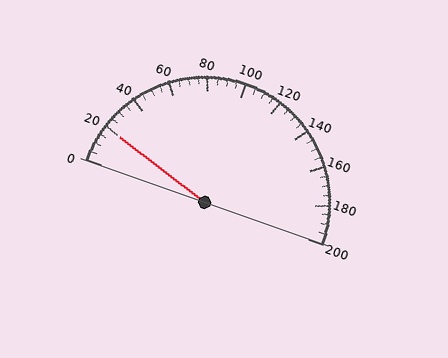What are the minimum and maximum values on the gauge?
The gauge ranges from 0 to 200.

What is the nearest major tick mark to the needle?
The nearest major tick mark is 20.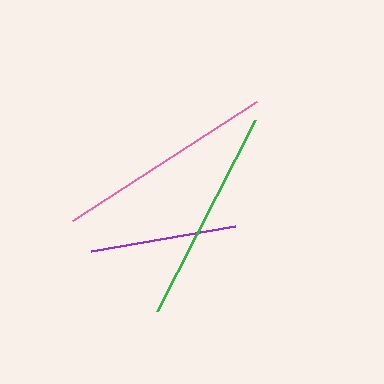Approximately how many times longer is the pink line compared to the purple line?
The pink line is approximately 1.5 times the length of the purple line.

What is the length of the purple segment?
The purple segment is approximately 147 pixels long.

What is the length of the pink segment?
The pink segment is approximately 219 pixels long.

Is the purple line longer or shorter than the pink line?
The pink line is longer than the purple line.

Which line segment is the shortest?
The purple line is the shortest at approximately 147 pixels.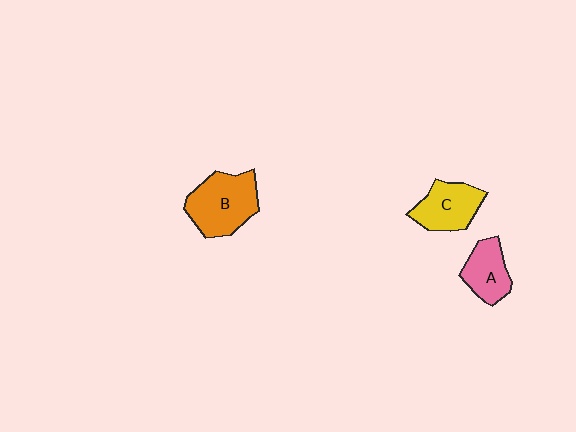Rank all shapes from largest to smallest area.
From largest to smallest: B (orange), C (yellow), A (pink).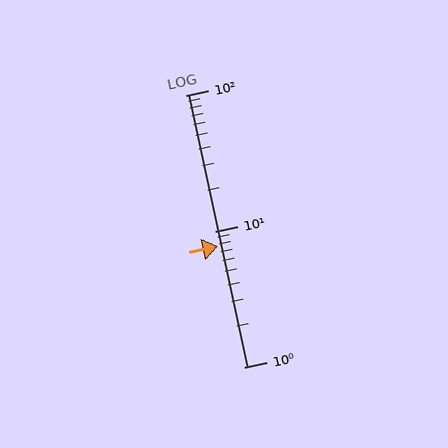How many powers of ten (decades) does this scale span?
The scale spans 2 decades, from 1 to 100.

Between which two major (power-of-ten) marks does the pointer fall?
The pointer is between 1 and 10.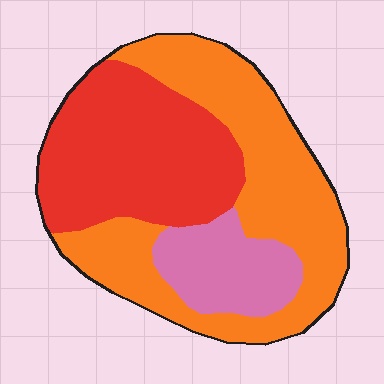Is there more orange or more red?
Orange.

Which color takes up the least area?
Pink, at roughly 15%.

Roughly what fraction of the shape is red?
Red covers roughly 40% of the shape.